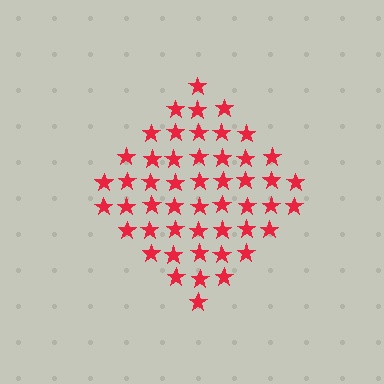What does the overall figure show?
The overall figure shows a diamond.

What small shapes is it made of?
It is made of small stars.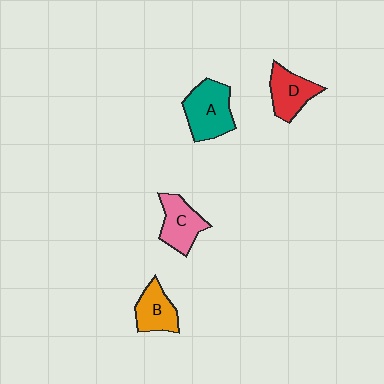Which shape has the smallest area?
Shape B (orange).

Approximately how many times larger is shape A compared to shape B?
Approximately 1.4 times.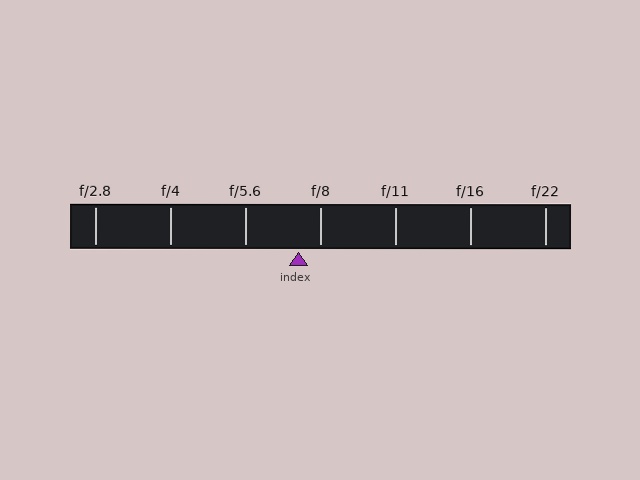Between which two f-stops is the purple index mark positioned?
The index mark is between f/5.6 and f/8.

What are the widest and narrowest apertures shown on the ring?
The widest aperture shown is f/2.8 and the narrowest is f/22.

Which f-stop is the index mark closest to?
The index mark is closest to f/8.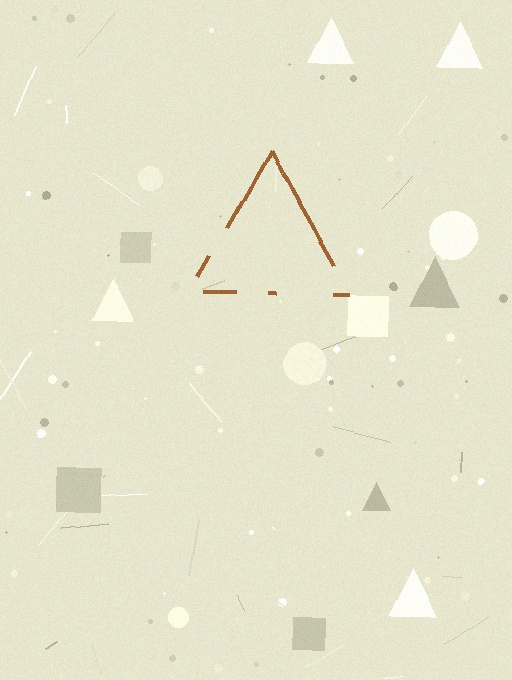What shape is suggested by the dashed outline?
The dashed outline suggests a triangle.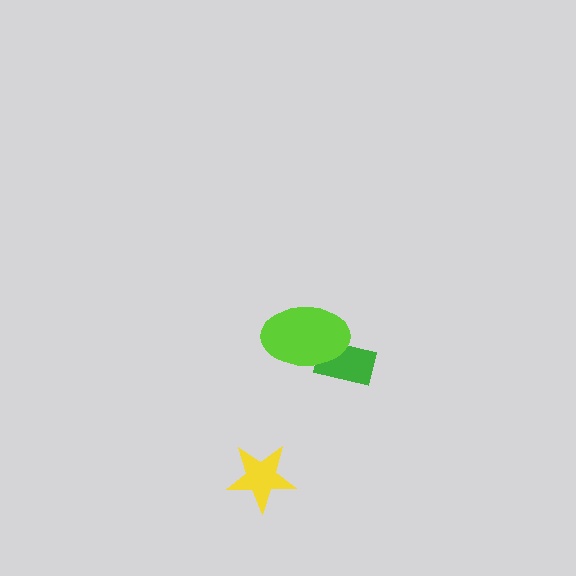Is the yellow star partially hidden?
No, no other shape covers it.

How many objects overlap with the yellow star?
0 objects overlap with the yellow star.